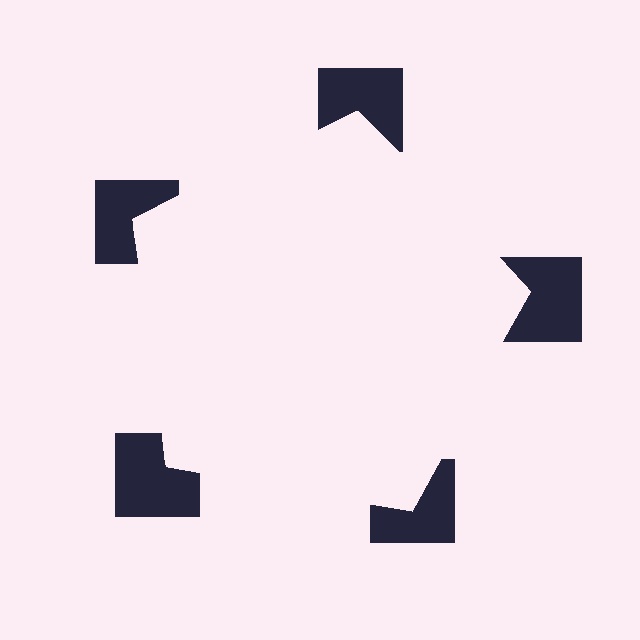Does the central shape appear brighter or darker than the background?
It typically appears slightly brighter than the background, even though no actual brightness change is drawn.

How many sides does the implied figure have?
5 sides.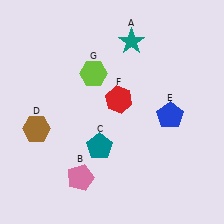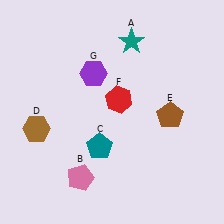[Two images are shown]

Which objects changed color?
E changed from blue to brown. G changed from lime to purple.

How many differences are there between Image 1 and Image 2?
There are 2 differences between the two images.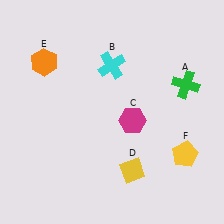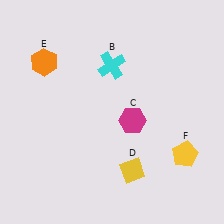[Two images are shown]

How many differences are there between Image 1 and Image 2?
There is 1 difference between the two images.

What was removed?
The green cross (A) was removed in Image 2.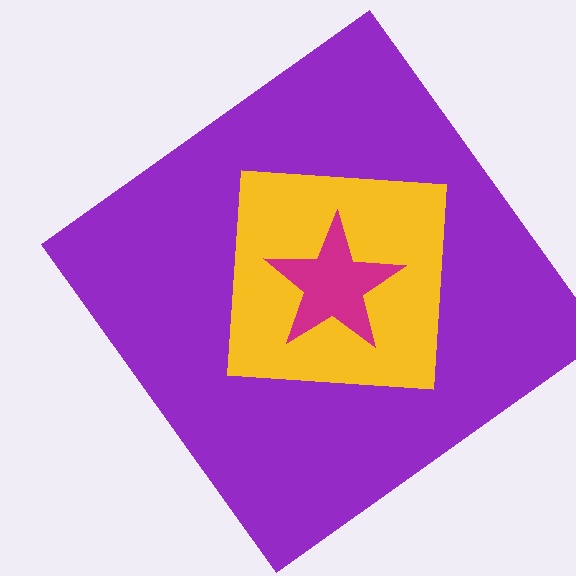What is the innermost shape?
The magenta star.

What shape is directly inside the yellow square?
The magenta star.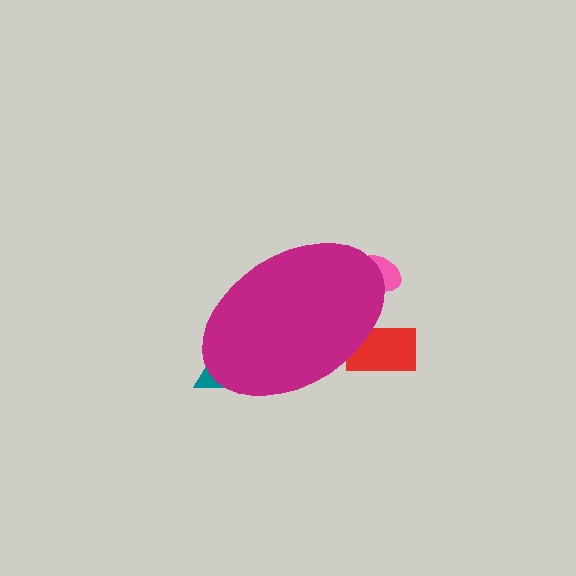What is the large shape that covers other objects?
A magenta ellipse.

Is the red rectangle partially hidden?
Yes, the red rectangle is partially hidden behind the magenta ellipse.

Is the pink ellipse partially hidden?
Yes, the pink ellipse is partially hidden behind the magenta ellipse.